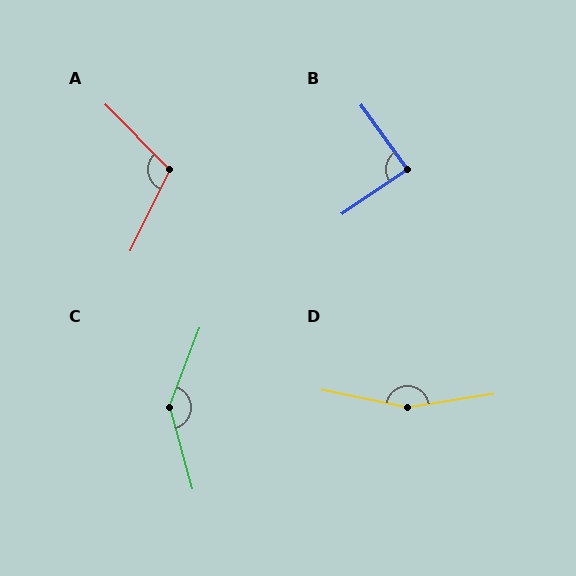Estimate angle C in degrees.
Approximately 144 degrees.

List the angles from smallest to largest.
B (88°), A (110°), C (144°), D (159°).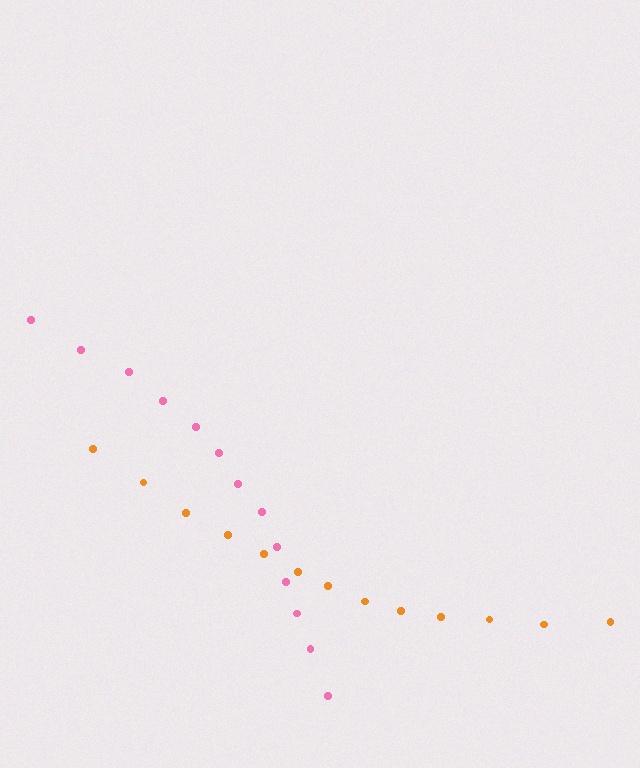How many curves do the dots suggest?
There are 2 distinct paths.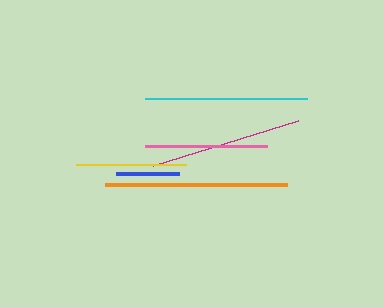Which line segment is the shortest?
The blue line is the shortest at approximately 63 pixels.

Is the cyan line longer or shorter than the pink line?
The cyan line is longer than the pink line.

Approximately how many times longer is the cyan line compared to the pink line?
The cyan line is approximately 1.3 times the length of the pink line.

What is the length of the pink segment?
The pink segment is approximately 122 pixels long.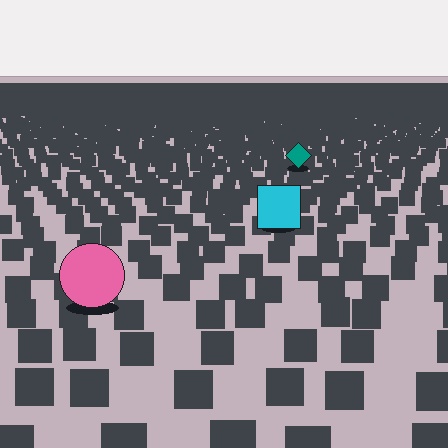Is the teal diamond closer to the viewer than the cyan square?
No. The cyan square is closer — you can tell from the texture gradient: the ground texture is coarser near it.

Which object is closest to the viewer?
The pink circle is closest. The texture marks near it are larger and more spread out.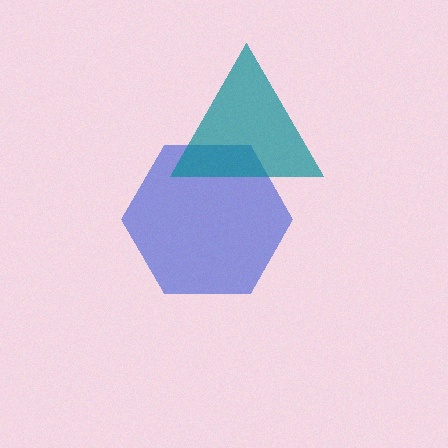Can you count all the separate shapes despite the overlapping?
Yes, there are 2 separate shapes.